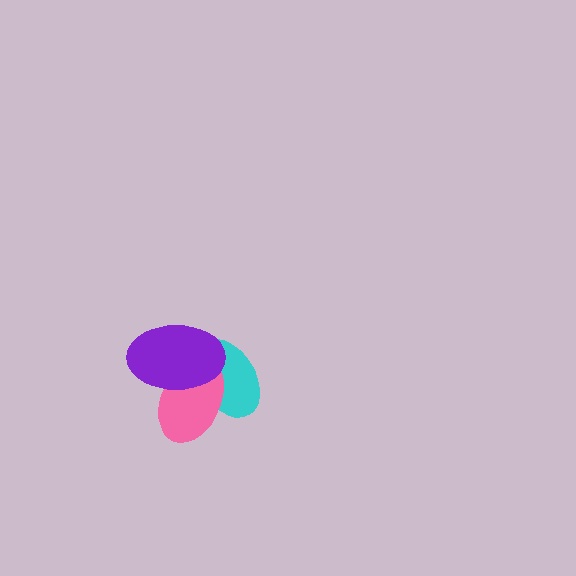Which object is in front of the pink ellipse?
The purple ellipse is in front of the pink ellipse.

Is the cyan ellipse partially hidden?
Yes, it is partially covered by another shape.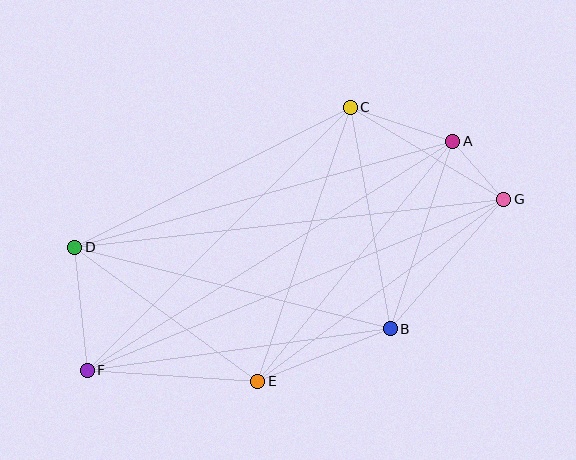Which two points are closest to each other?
Points A and G are closest to each other.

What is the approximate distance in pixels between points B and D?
The distance between B and D is approximately 326 pixels.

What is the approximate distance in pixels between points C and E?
The distance between C and E is approximately 289 pixels.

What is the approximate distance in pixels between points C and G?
The distance between C and G is approximately 179 pixels.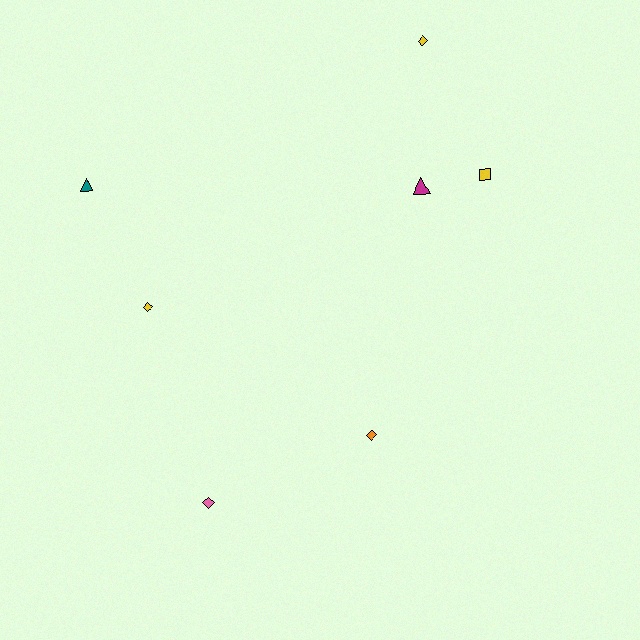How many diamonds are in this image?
There are 4 diamonds.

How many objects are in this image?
There are 7 objects.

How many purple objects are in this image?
There are no purple objects.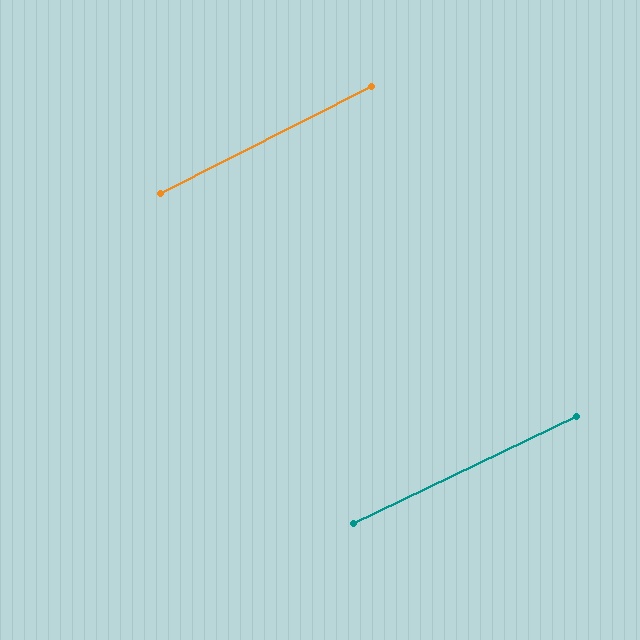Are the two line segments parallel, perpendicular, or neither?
Parallel — their directions differ by only 1.6°.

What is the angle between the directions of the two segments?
Approximately 2 degrees.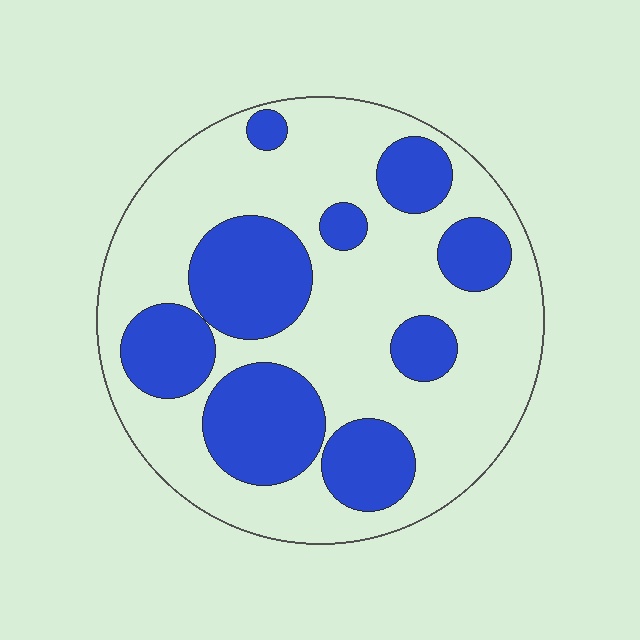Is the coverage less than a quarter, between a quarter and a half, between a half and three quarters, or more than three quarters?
Between a quarter and a half.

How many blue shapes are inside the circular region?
9.